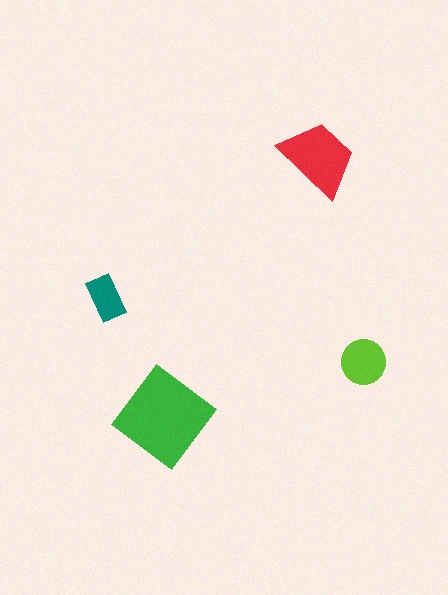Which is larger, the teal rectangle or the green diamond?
The green diamond.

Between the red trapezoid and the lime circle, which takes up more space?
The red trapezoid.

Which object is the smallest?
The teal rectangle.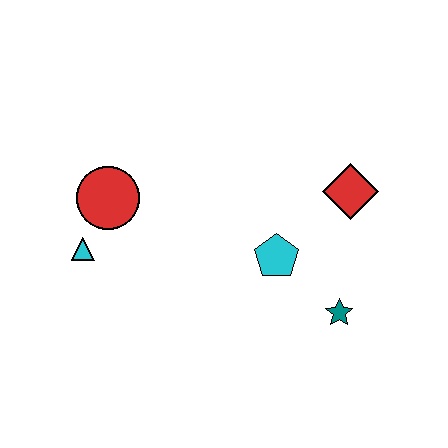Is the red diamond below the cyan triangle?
No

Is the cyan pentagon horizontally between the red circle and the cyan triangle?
No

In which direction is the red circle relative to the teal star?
The red circle is to the left of the teal star.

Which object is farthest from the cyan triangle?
The red diamond is farthest from the cyan triangle.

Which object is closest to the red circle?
The cyan triangle is closest to the red circle.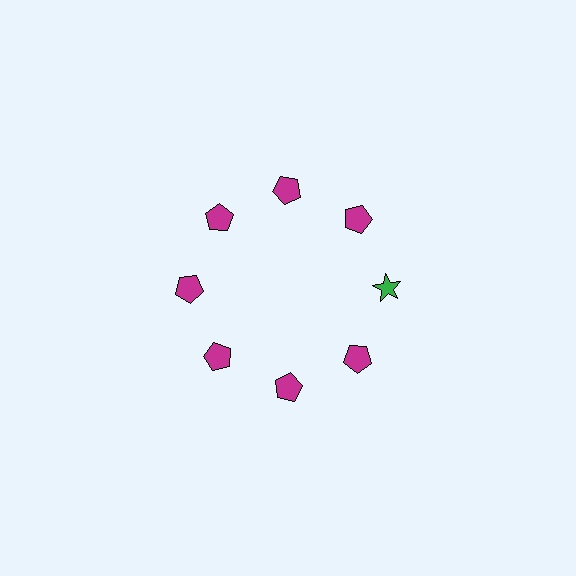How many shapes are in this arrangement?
There are 8 shapes arranged in a ring pattern.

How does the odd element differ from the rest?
It differs in both color (green instead of magenta) and shape (star instead of pentagon).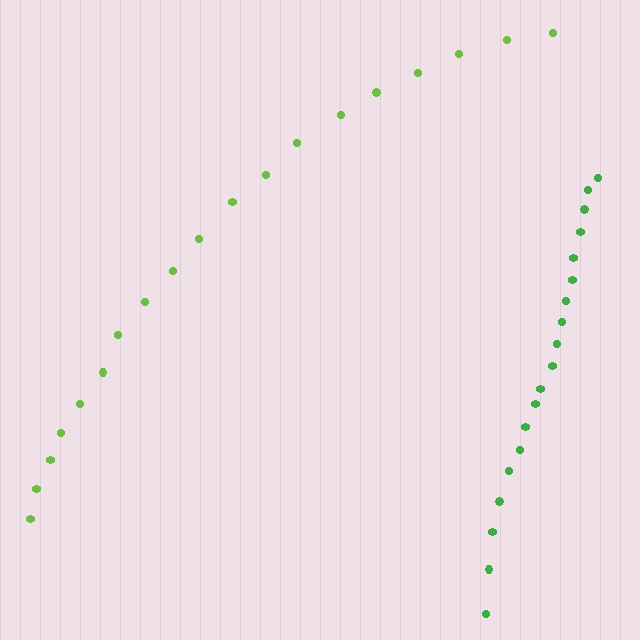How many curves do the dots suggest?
There are 2 distinct paths.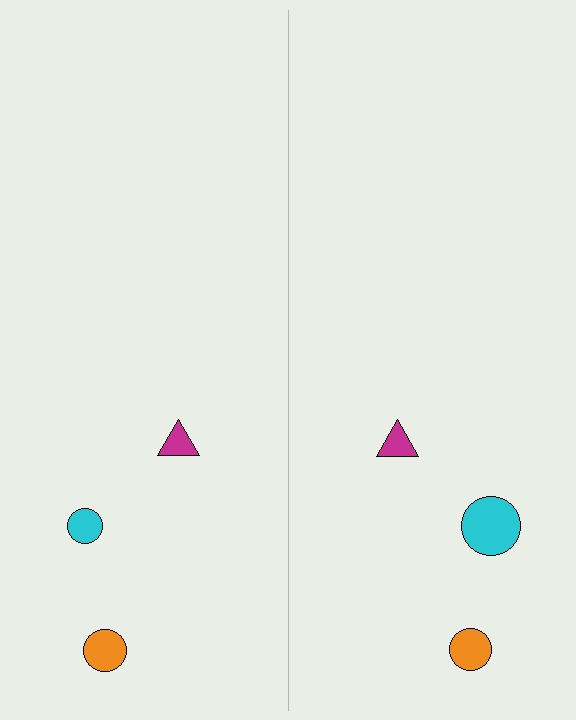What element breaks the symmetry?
The cyan circle on the right side has a different size than its mirror counterpart.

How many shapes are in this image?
There are 6 shapes in this image.